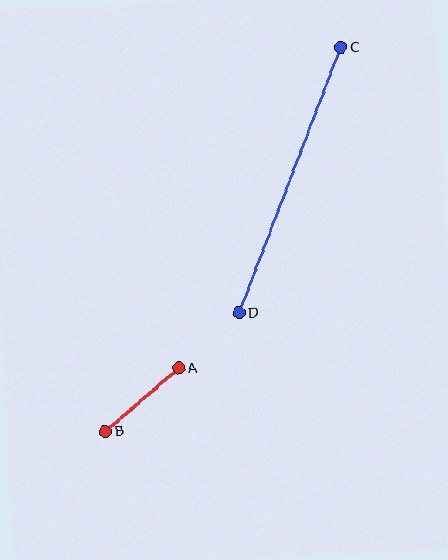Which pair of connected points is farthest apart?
Points C and D are farthest apart.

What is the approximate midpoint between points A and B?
The midpoint is at approximately (142, 400) pixels.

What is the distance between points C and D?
The distance is approximately 284 pixels.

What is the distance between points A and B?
The distance is approximately 97 pixels.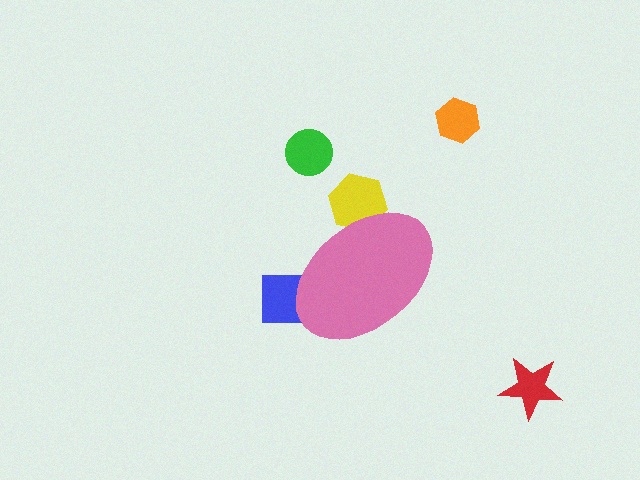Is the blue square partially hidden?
Yes, the blue square is partially hidden behind the pink ellipse.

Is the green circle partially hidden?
No, the green circle is fully visible.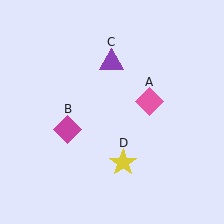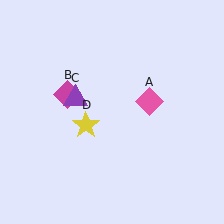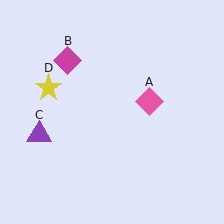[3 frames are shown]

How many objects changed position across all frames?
3 objects changed position: magenta diamond (object B), purple triangle (object C), yellow star (object D).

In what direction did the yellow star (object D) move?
The yellow star (object D) moved up and to the left.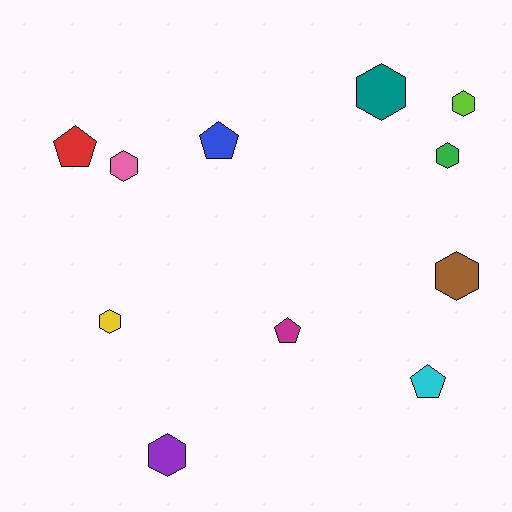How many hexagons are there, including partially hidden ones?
There are 7 hexagons.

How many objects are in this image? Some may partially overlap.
There are 11 objects.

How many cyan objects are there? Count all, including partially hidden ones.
There is 1 cyan object.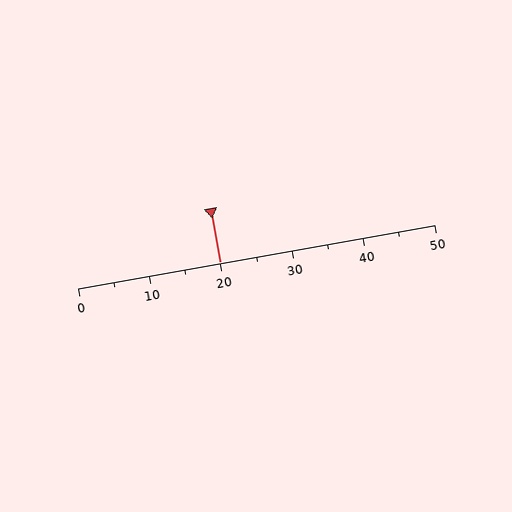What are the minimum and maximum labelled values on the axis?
The axis runs from 0 to 50.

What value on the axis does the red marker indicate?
The marker indicates approximately 20.